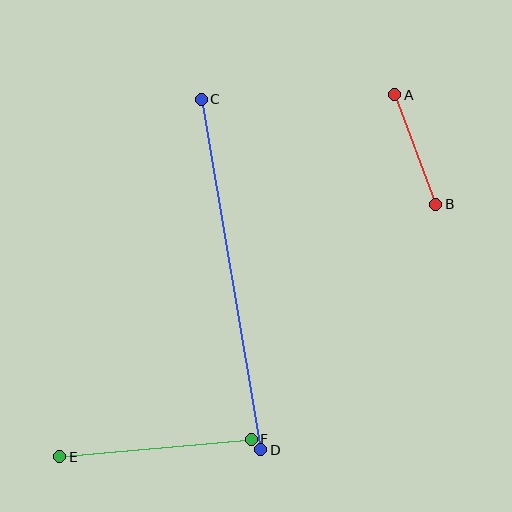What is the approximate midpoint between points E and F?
The midpoint is at approximately (155, 448) pixels.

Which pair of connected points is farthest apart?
Points C and D are farthest apart.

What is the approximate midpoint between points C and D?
The midpoint is at approximately (231, 275) pixels.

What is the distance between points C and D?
The distance is approximately 355 pixels.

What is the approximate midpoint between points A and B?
The midpoint is at approximately (415, 149) pixels.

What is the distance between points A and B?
The distance is approximately 117 pixels.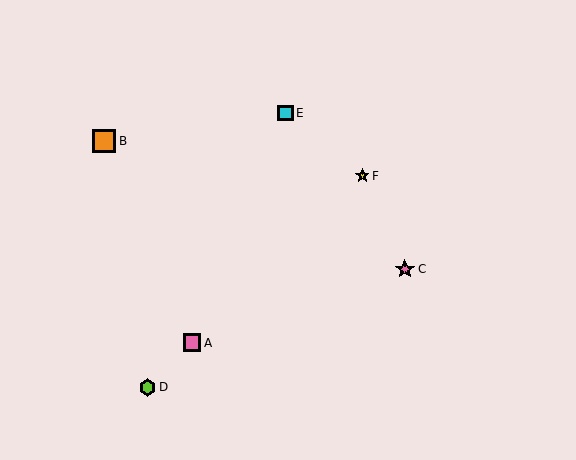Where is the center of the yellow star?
The center of the yellow star is at (362, 176).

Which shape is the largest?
The orange square (labeled B) is the largest.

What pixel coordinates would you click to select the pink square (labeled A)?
Click at (192, 343) to select the pink square A.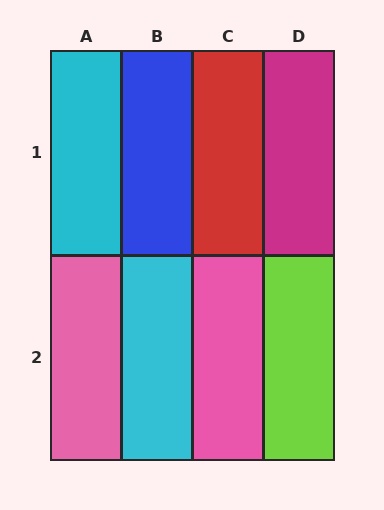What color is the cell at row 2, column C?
Pink.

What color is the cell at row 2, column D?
Lime.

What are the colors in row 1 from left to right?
Cyan, blue, red, magenta.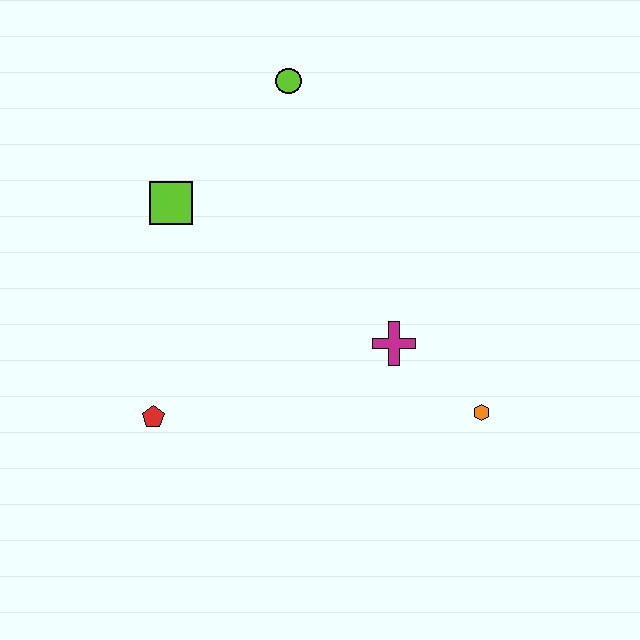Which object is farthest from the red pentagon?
The lime circle is farthest from the red pentagon.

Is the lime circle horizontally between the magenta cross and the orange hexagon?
No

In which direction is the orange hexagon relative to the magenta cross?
The orange hexagon is to the right of the magenta cross.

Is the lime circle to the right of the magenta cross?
No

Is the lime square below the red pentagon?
No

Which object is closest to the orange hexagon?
The magenta cross is closest to the orange hexagon.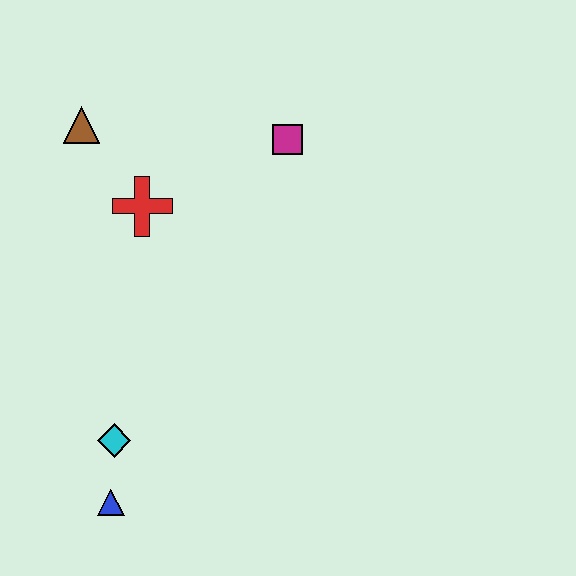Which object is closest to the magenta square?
The red cross is closest to the magenta square.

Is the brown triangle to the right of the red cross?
No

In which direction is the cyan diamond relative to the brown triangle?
The cyan diamond is below the brown triangle.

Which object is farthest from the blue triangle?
The magenta square is farthest from the blue triangle.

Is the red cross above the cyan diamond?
Yes